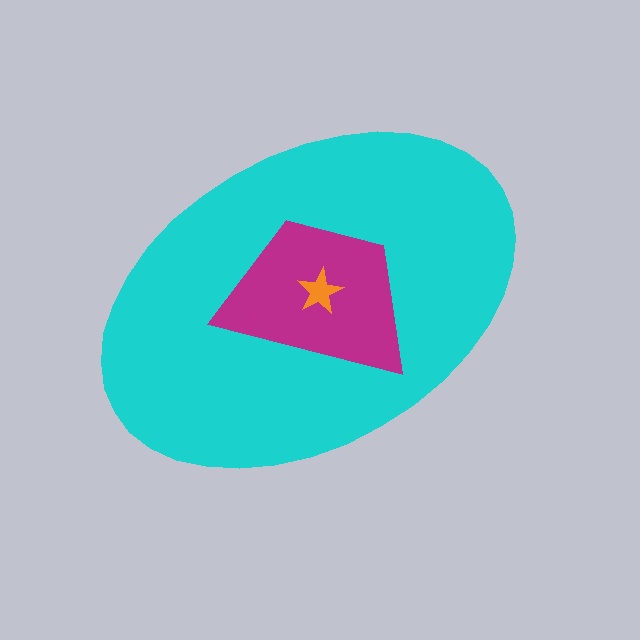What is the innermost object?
The orange star.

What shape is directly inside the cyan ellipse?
The magenta trapezoid.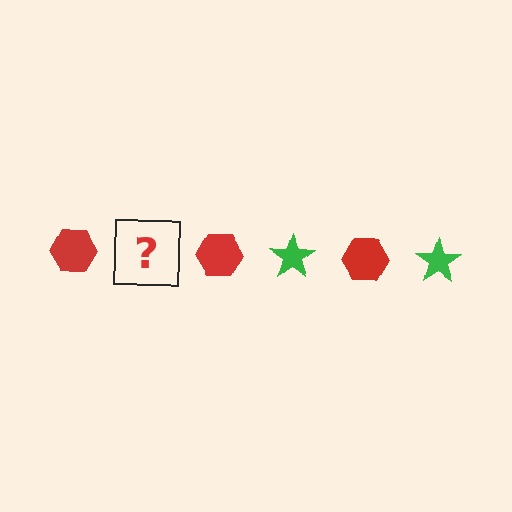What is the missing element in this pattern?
The missing element is a green star.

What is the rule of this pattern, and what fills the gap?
The rule is that the pattern alternates between red hexagon and green star. The gap should be filled with a green star.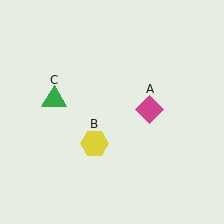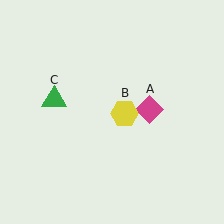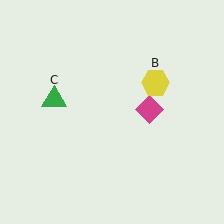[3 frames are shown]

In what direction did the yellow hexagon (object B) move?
The yellow hexagon (object B) moved up and to the right.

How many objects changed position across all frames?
1 object changed position: yellow hexagon (object B).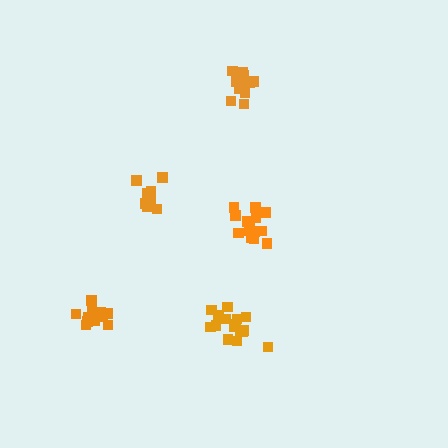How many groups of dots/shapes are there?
There are 5 groups.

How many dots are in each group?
Group 1: 14 dots, Group 2: 16 dots, Group 3: 11 dots, Group 4: 15 dots, Group 5: 10 dots (66 total).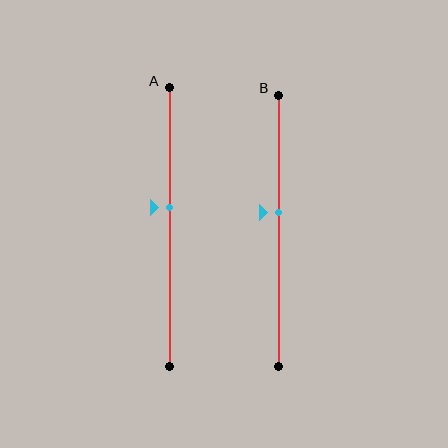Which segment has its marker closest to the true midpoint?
Segment B has its marker closest to the true midpoint.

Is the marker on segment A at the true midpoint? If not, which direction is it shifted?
No, the marker on segment A is shifted upward by about 7% of the segment length.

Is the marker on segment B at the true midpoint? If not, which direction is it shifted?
No, the marker on segment B is shifted upward by about 7% of the segment length.